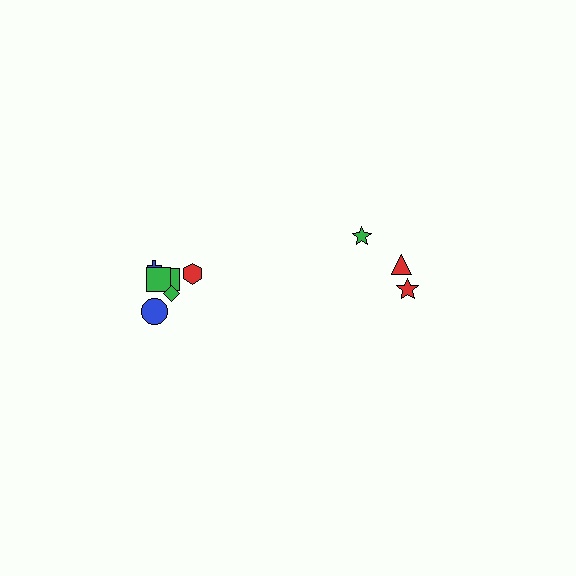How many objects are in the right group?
There are 3 objects.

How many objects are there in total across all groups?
There are 9 objects.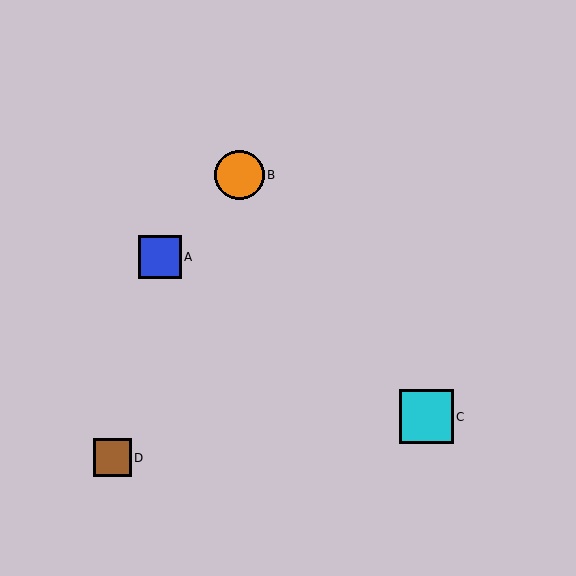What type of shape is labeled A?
Shape A is a blue square.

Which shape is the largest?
The cyan square (labeled C) is the largest.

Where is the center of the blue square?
The center of the blue square is at (160, 257).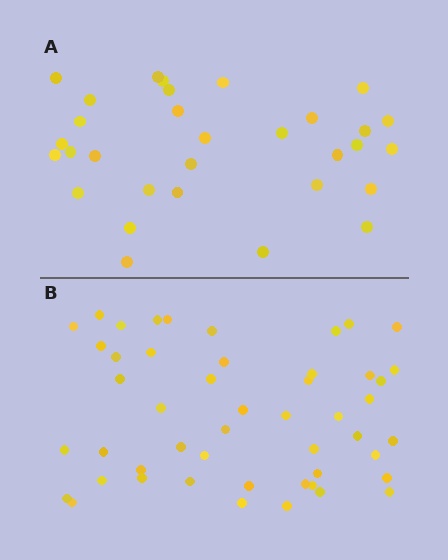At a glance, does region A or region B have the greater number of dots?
Region B (the bottom region) has more dots.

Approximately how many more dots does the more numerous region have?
Region B has approximately 20 more dots than region A.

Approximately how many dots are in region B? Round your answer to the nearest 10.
About 50 dots. (The exact count is 49, which rounds to 50.)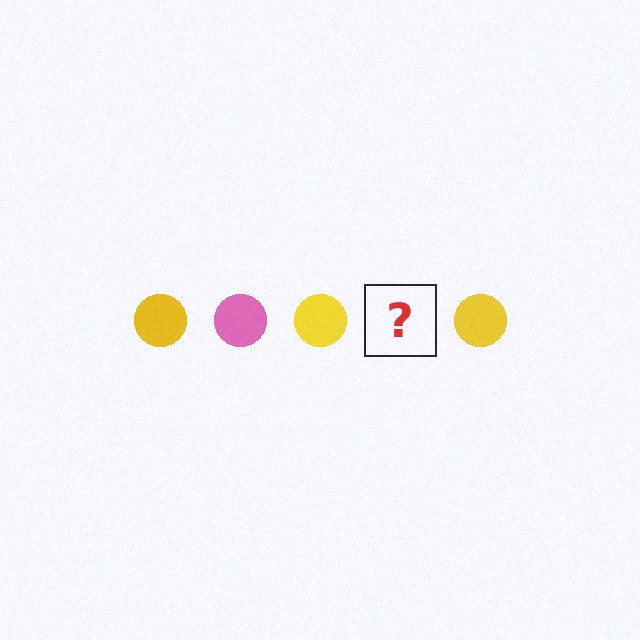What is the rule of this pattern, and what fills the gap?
The rule is that the pattern cycles through yellow, pink circles. The gap should be filled with a pink circle.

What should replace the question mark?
The question mark should be replaced with a pink circle.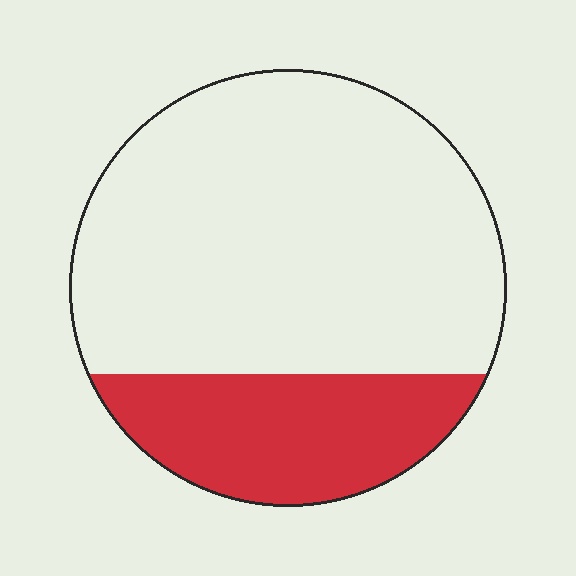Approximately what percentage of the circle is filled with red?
Approximately 25%.